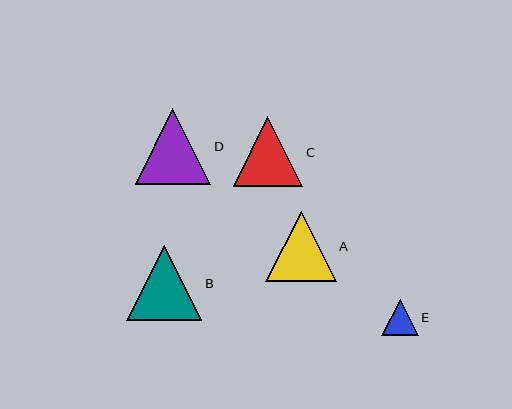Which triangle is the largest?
Triangle D is the largest with a size of approximately 76 pixels.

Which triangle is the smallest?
Triangle E is the smallest with a size of approximately 36 pixels.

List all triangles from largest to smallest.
From largest to smallest: D, B, A, C, E.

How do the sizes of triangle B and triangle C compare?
Triangle B and triangle C are approximately the same size.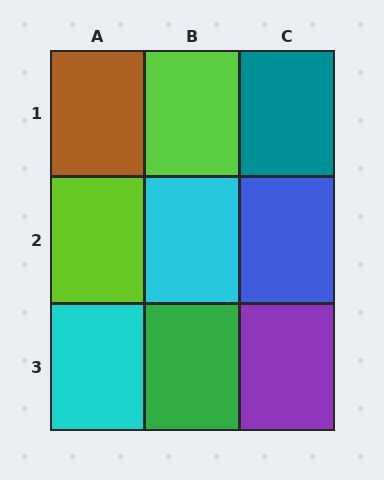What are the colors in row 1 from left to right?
Brown, lime, teal.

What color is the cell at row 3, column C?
Purple.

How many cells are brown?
1 cell is brown.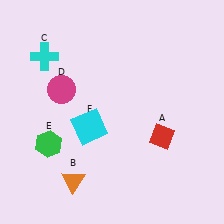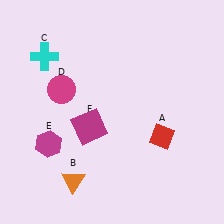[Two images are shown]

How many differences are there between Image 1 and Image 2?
There are 2 differences between the two images.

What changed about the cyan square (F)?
In Image 1, F is cyan. In Image 2, it changed to magenta.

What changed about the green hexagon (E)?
In Image 1, E is green. In Image 2, it changed to magenta.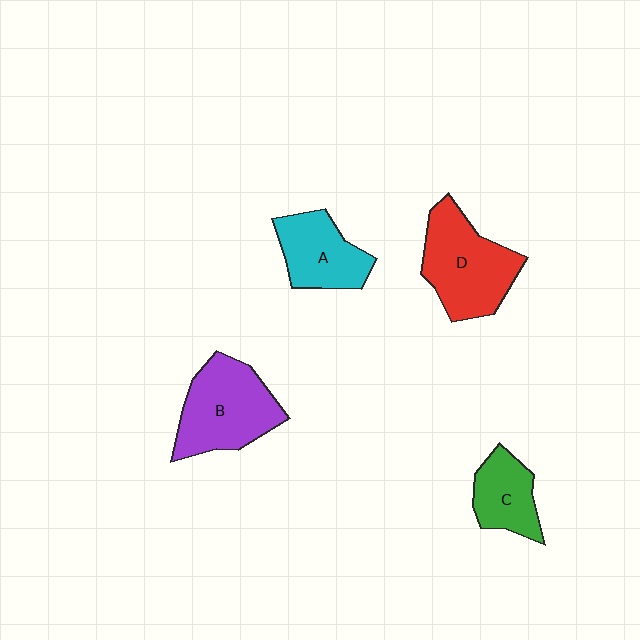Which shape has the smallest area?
Shape C (green).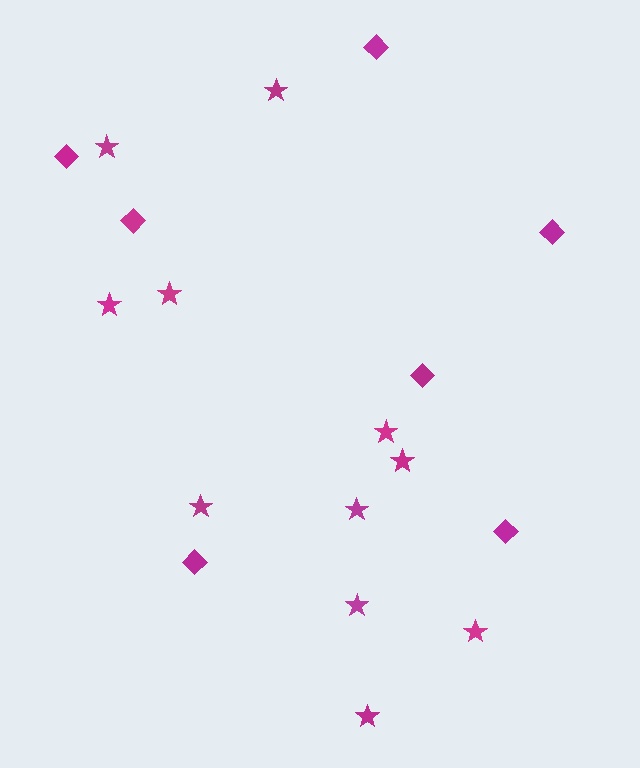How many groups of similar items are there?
There are 2 groups: one group of stars (11) and one group of diamonds (7).